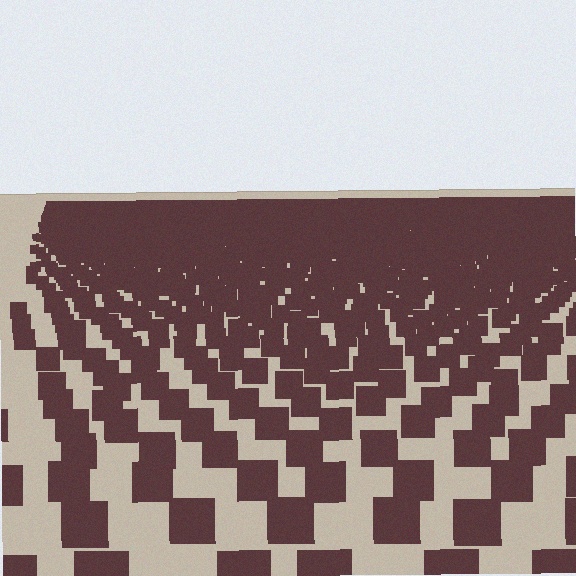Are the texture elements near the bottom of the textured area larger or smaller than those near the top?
Larger. Near the bottom, elements are closer to the viewer and appear at a bigger on-screen size.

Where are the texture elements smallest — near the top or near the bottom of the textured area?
Near the top.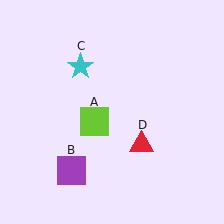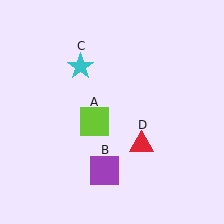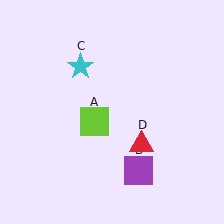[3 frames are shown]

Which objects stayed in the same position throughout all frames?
Lime square (object A) and cyan star (object C) and red triangle (object D) remained stationary.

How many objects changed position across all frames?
1 object changed position: purple square (object B).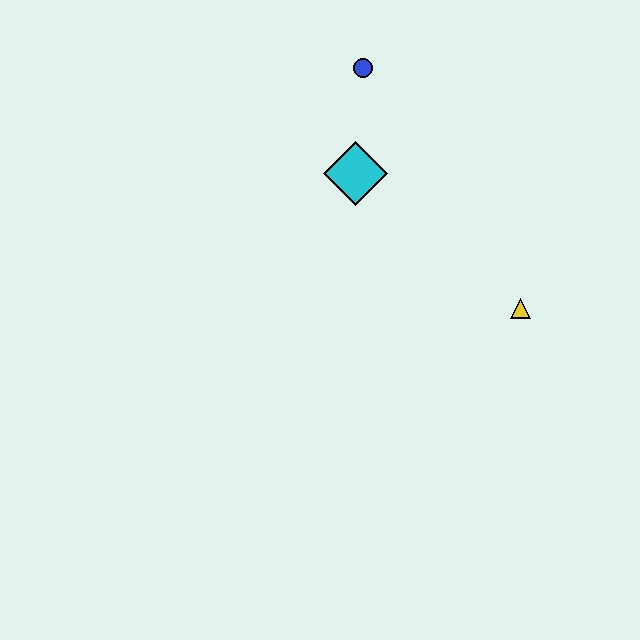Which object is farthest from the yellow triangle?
The blue circle is farthest from the yellow triangle.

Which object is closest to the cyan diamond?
The blue circle is closest to the cyan diamond.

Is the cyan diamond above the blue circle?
No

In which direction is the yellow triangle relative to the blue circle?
The yellow triangle is below the blue circle.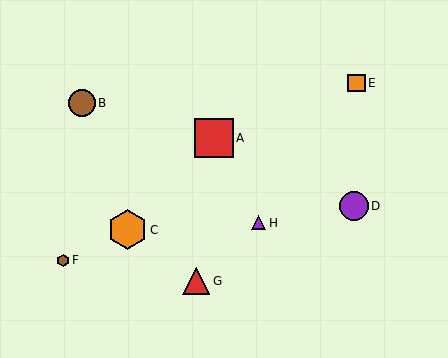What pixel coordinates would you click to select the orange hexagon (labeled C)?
Click at (127, 230) to select the orange hexagon C.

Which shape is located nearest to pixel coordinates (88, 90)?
The brown circle (labeled B) at (82, 103) is nearest to that location.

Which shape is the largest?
The orange hexagon (labeled C) is the largest.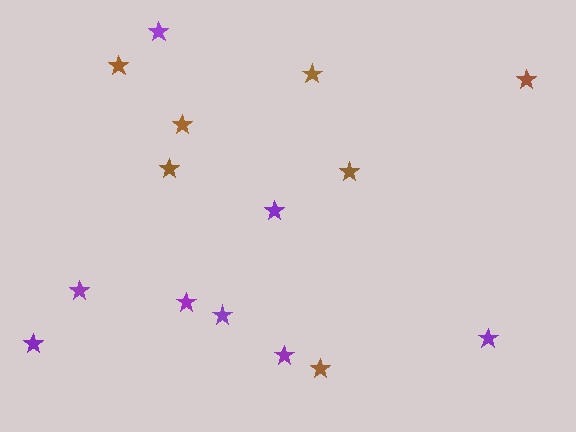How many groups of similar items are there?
There are 2 groups: one group of brown stars (7) and one group of purple stars (8).